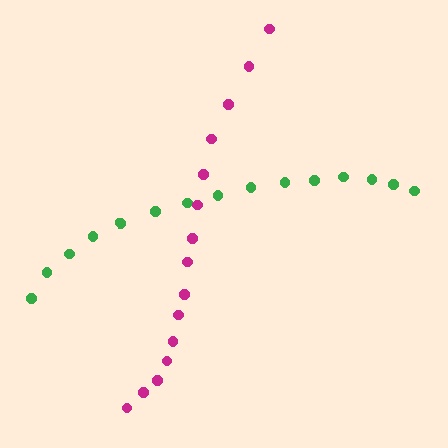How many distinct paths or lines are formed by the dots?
There are 2 distinct paths.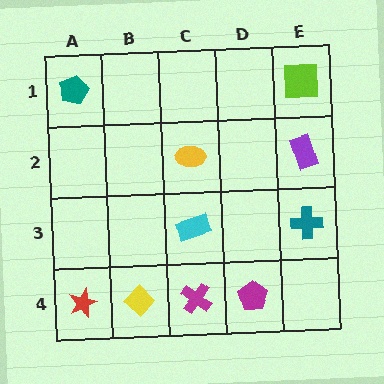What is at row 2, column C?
A yellow ellipse.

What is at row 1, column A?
A teal pentagon.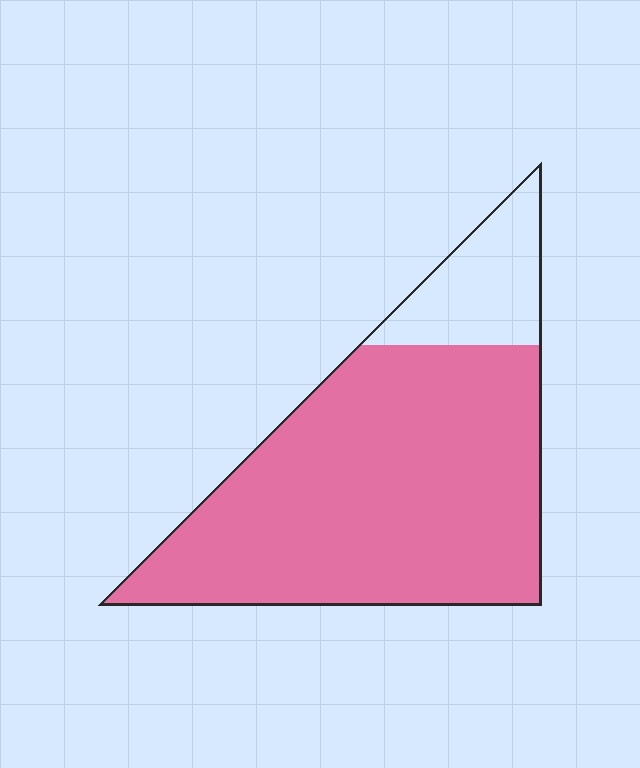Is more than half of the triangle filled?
Yes.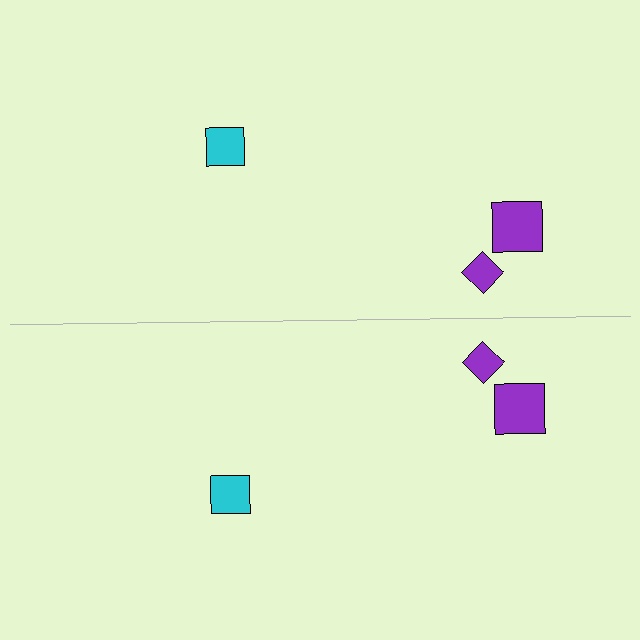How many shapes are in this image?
There are 6 shapes in this image.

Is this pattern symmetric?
Yes, this pattern has bilateral (reflection) symmetry.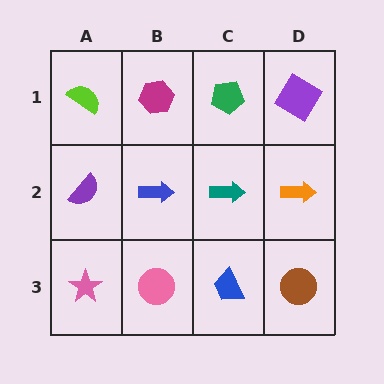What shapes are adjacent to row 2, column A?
A lime semicircle (row 1, column A), a pink star (row 3, column A), a blue arrow (row 2, column B).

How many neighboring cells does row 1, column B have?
3.